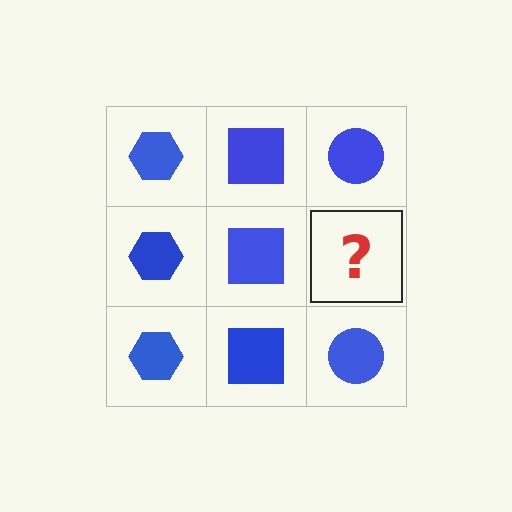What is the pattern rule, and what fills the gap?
The rule is that each column has a consistent shape. The gap should be filled with a blue circle.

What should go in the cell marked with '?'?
The missing cell should contain a blue circle.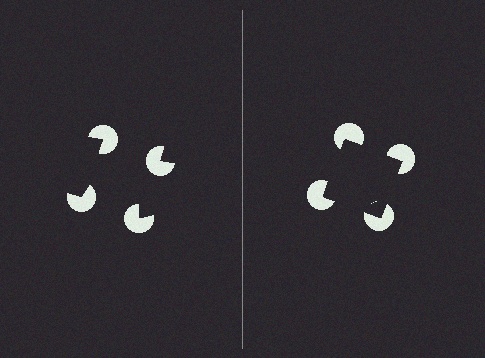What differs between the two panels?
The pac-man discs are positioned identically on both sides; only the wedge orientations differ. On the right they align to a square; on the left they are misaligned.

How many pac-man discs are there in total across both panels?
8 — 4 on each side.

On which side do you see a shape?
An illusory square appears on the right side. On the left side the wedge cuts are rotated, so no coherent shape forms.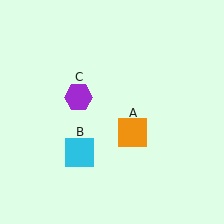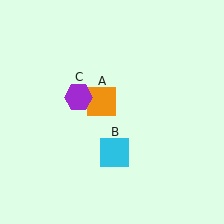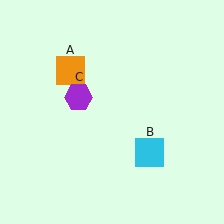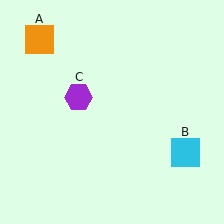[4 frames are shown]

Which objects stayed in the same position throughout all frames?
Purple hexagon (object C) remained stationary.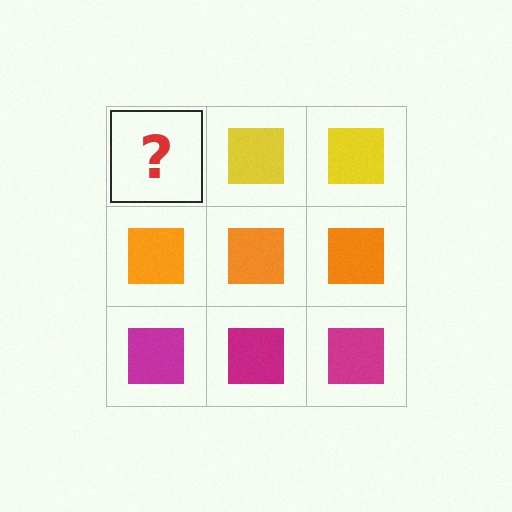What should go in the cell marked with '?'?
The missing cell should contain a yellow square.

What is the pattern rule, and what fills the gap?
The rule is that each row has a consistent color. The gap should be filled with a yellow square.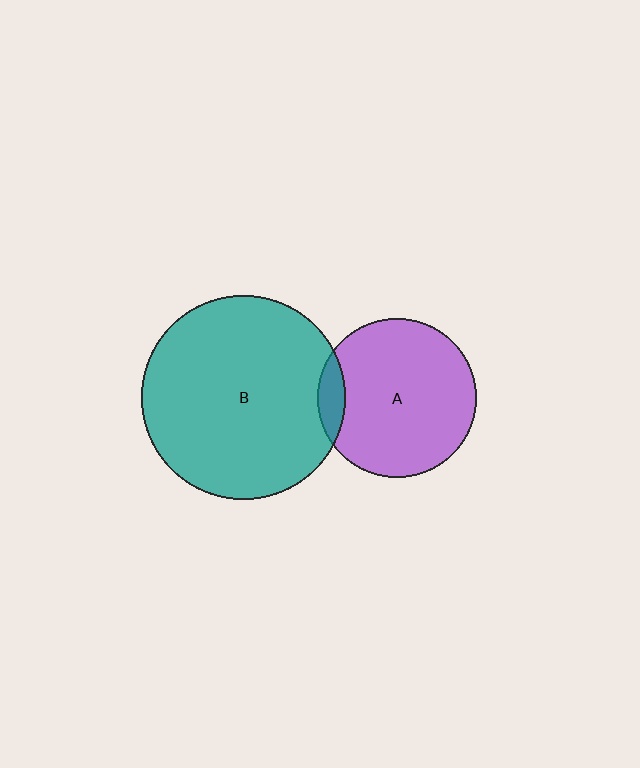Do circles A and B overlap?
Yes.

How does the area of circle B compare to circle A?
Approximately 1.7 times.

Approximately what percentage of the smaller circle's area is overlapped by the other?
Approximately 10%.